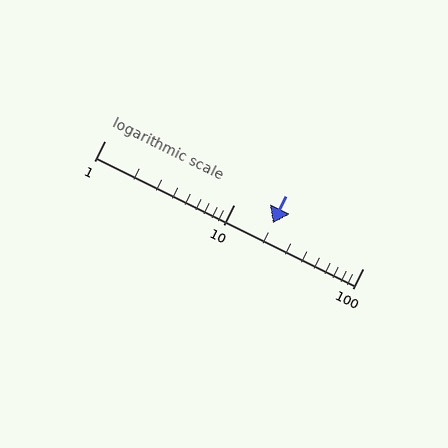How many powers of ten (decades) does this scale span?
The scale spans 2 decades, from 1 to 100.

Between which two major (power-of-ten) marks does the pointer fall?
The pointer is between 10 and 100.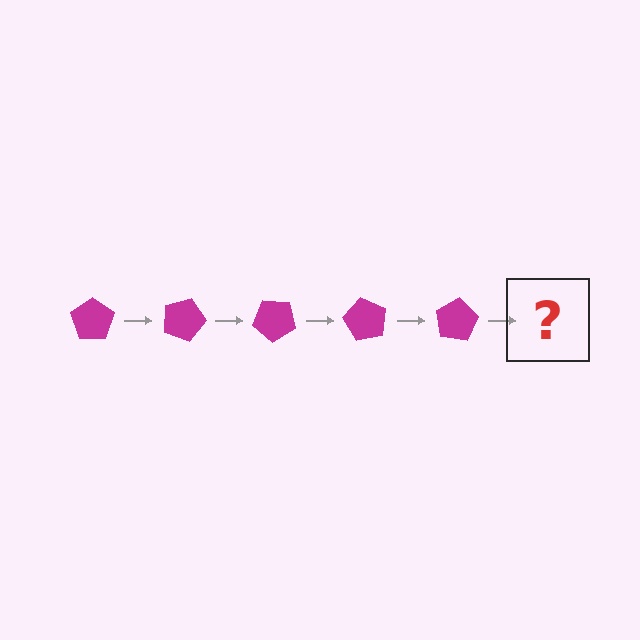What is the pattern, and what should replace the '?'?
The pattern is that the pentagon rotates 20 degrees each step. The '?' should be a magenta pentagon rotated 100 degrees.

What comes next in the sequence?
The next element should be a magenta pentagon rotated 100 degrees.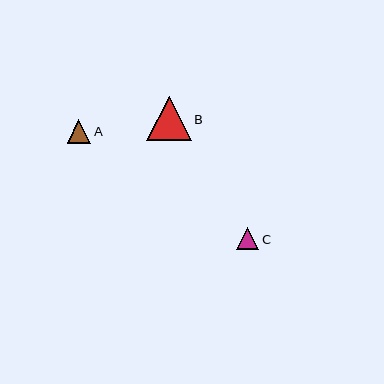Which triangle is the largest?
Triangle B is the largest with a size of approximately 44 pixels.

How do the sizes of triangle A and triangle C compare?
Triangle A and triangle C are approximately the same size.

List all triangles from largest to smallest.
From largest to smallest: B, A, C.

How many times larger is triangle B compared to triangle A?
Triangle B is approximately 1.9 times the size of triangle A.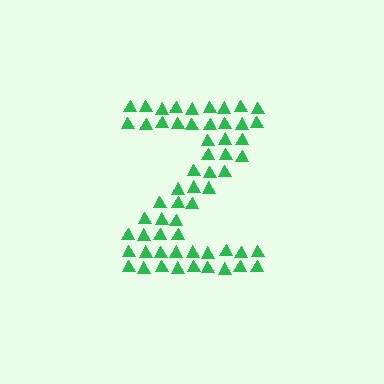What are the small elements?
The small elements are triangles.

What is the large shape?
The large shape is the letter Z.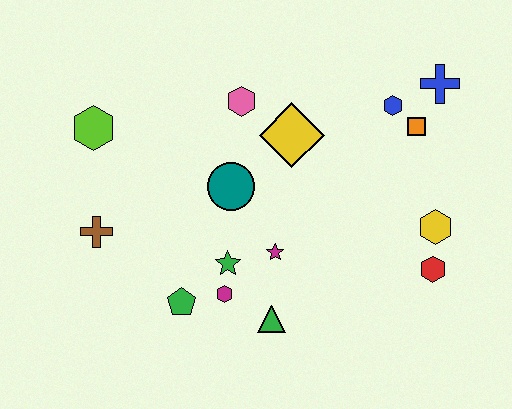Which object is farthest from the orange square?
The brown cross is farthest from the orange square.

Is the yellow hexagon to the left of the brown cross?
No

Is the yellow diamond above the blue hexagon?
No